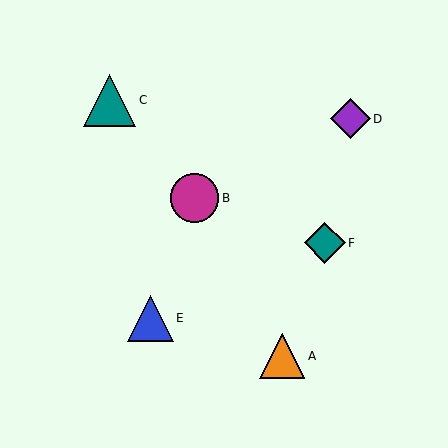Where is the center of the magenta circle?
The center of the magenta circle is at (195, 198).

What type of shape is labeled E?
Shape E is a blue triangle.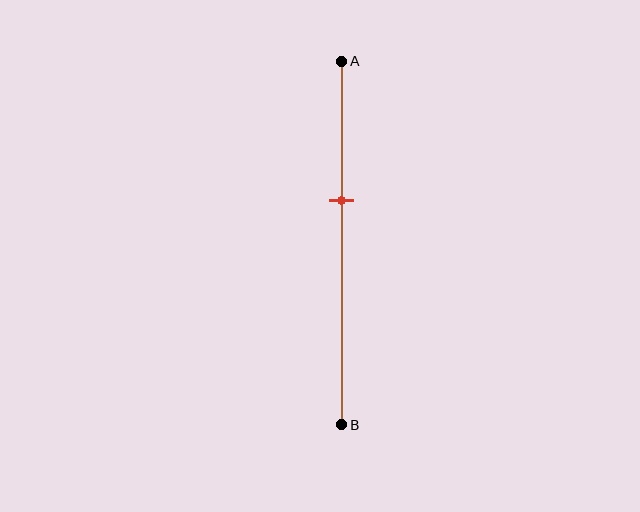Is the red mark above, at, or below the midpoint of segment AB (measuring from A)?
The red mark is above the midpoint of segment AB.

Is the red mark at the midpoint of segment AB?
No, the mark is at about 40% from A, not at the 50% midpoint.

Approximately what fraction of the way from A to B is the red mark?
The red mark is approximately 40% of the way from A to B.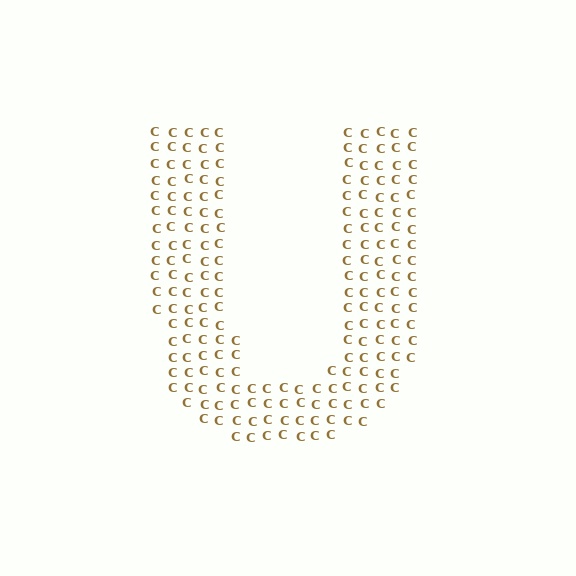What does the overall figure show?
The overall figure shows the letter U.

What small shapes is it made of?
It is made of small letter C's.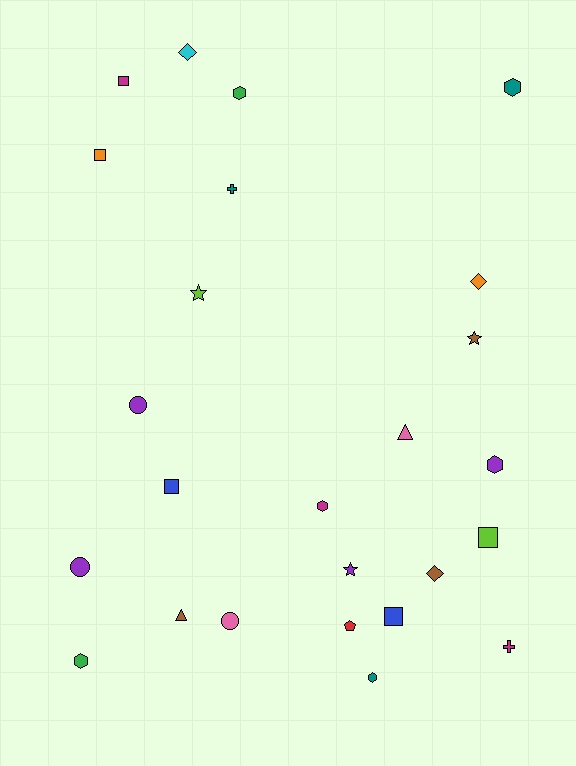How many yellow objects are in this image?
There are no yellow objects.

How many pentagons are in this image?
There is 1 pentagon.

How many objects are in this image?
There are 25 objects.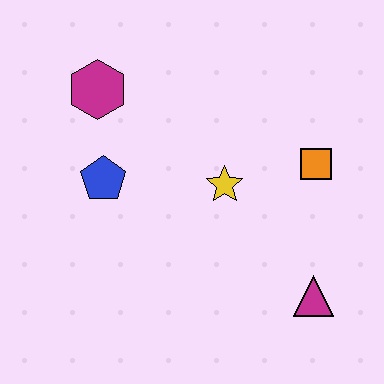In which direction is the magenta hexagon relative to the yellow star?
The magenta hexagon is to the left of the yellow star.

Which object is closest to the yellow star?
The orange square is closest to the yellow star.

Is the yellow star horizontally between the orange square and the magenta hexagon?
Yes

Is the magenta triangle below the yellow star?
Yes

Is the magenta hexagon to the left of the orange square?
Yes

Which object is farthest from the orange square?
The magenta hexagon is farthest from the orange square.